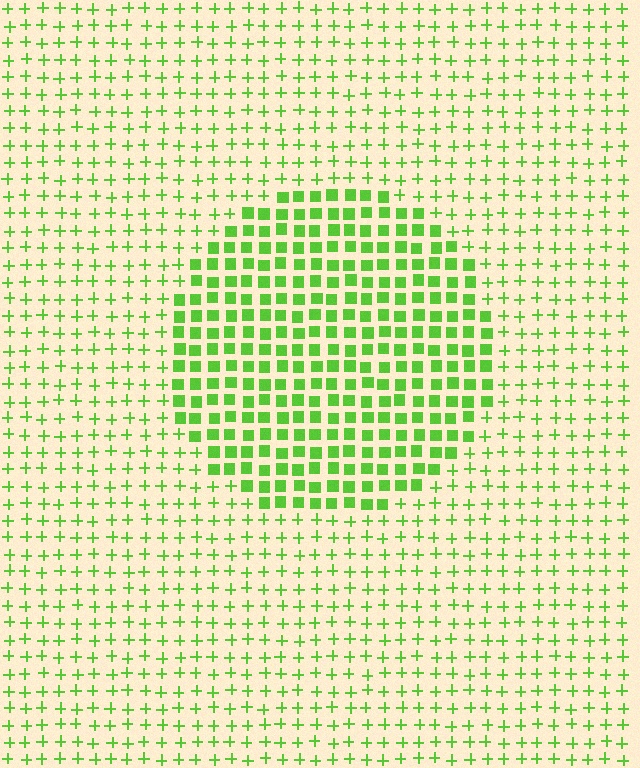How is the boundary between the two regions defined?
The boundary is defined by a change in element shape: squares inside vs. plus signs outside. All elements share the same color and spacing.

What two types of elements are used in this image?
The image uses squares inside the circle region and plus signs outside it.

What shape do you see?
I see a circle.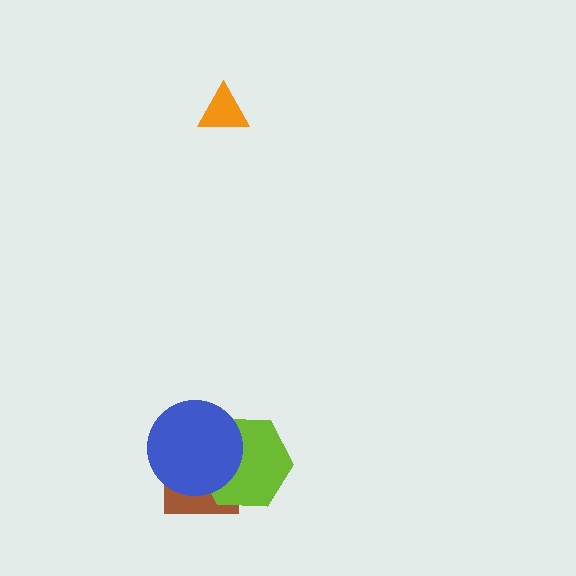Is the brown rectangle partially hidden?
Yes, it is partially covered by another shape.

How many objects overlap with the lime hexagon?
2 objects overlap with the lime hexagon.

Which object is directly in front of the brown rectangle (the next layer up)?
The lime hexagon is directly in front of the brown rectangle.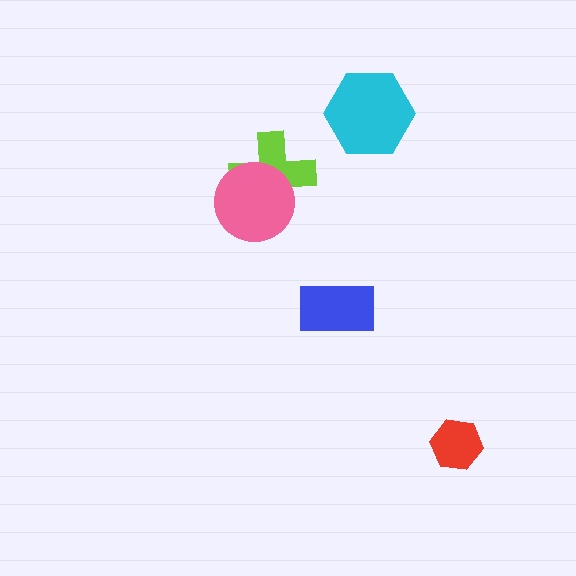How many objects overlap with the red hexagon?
0 objects overlap with the red hexagon.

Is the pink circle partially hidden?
No, no other shape covers it.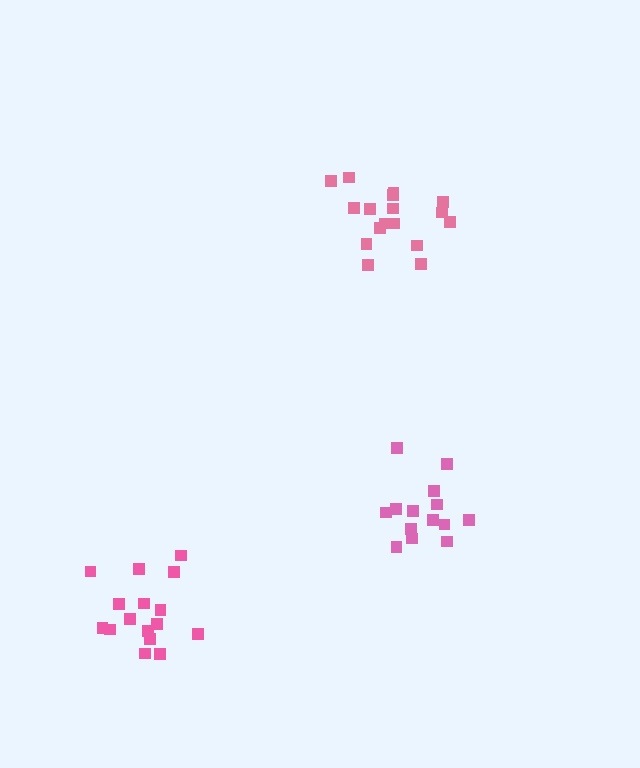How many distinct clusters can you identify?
There are 3 distinct clusters.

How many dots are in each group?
Group 1: 16 dots, Group 2: 17 dots, Group 3: 14 dots (47 total).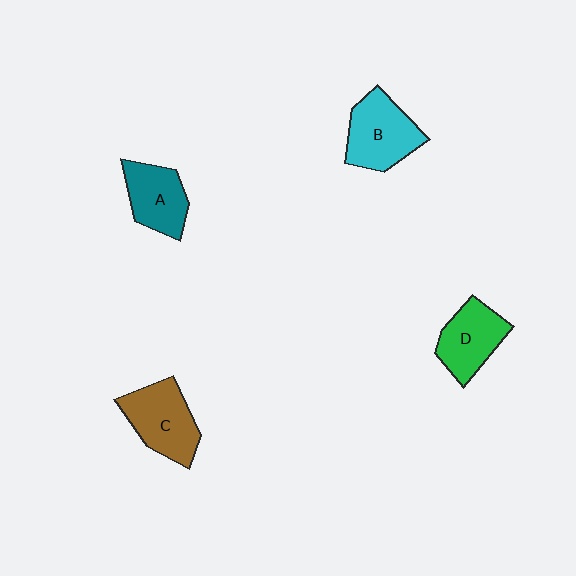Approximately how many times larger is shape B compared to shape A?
Approximately 1.2 times.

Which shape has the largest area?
Shape B (cyan).